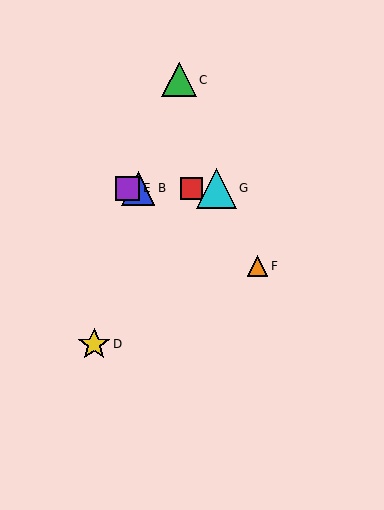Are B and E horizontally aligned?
Yes, both are at y≈188.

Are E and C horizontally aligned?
No, E is at y≈188 and C is at y≈80.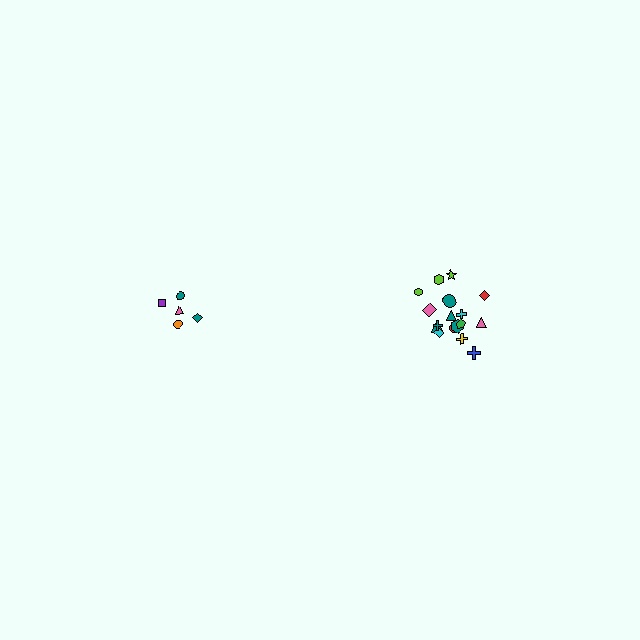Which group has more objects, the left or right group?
The right group.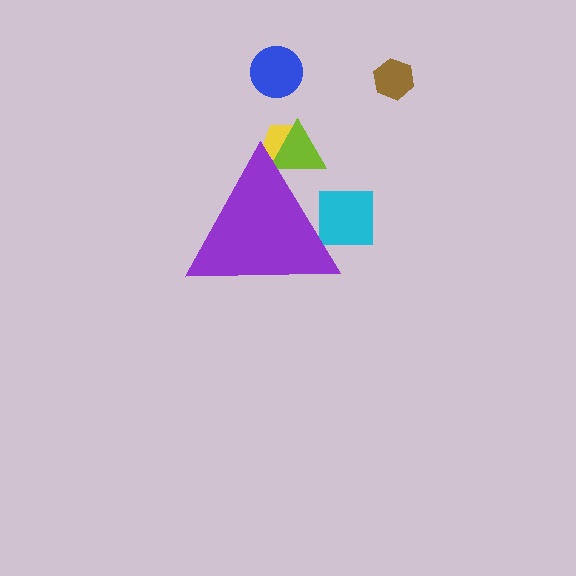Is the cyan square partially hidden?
Yes, the cyan square is partially hidden behind the purple triangle.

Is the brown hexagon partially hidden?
No, the brown hexagon is fully visible.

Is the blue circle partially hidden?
No, the blue circle is fully visible.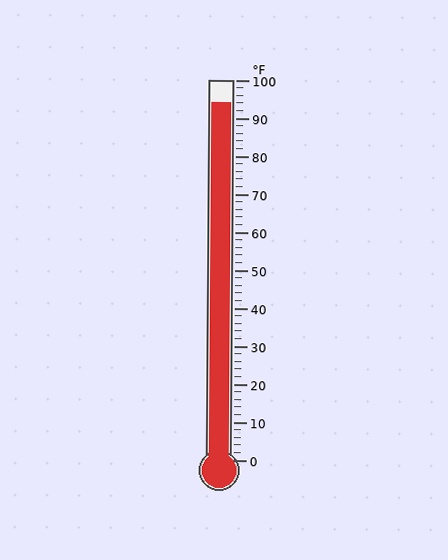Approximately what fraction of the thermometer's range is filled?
The thermometer is filled to approximately 95% of its range.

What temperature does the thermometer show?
The thermometer shows approximately 94°F.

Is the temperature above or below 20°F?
The temperature is above 20°F.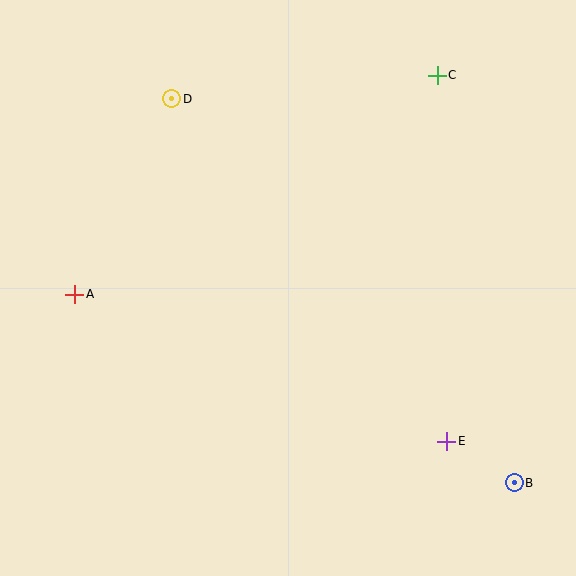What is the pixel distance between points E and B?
The distance between E and B is 79 pixels.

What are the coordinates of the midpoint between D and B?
The midpoint between D and B is at (343, 291).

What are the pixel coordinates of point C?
Point C is at (437, 75).